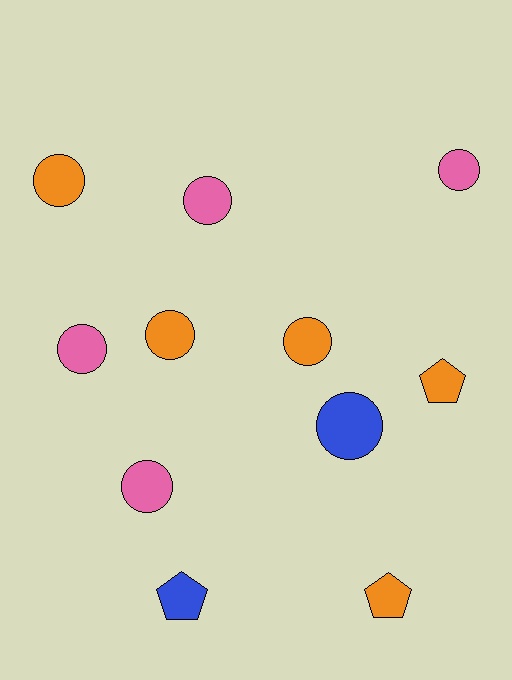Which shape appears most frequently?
Circle, with 8 objects.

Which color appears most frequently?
Orange, with 5 objects.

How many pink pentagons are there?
There are no pink pentagons.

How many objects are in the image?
There are 11 objects.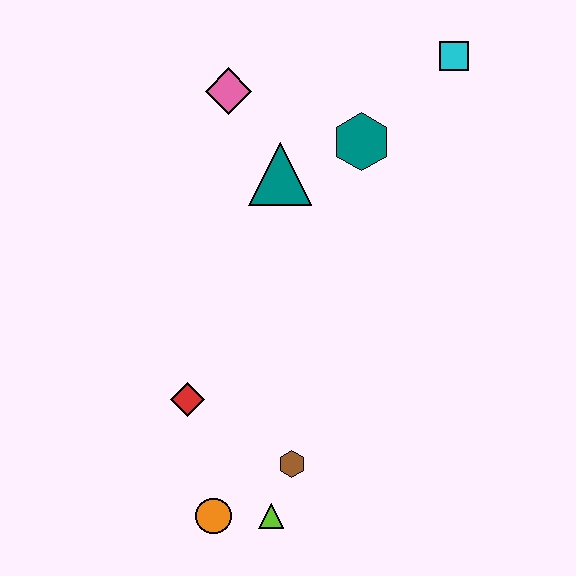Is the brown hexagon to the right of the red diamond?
Yes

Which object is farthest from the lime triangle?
The cyan square is farthest from the lime triangle.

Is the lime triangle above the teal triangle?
No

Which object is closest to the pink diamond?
The teal triangle is closest to the pink diamond.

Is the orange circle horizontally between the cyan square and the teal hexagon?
No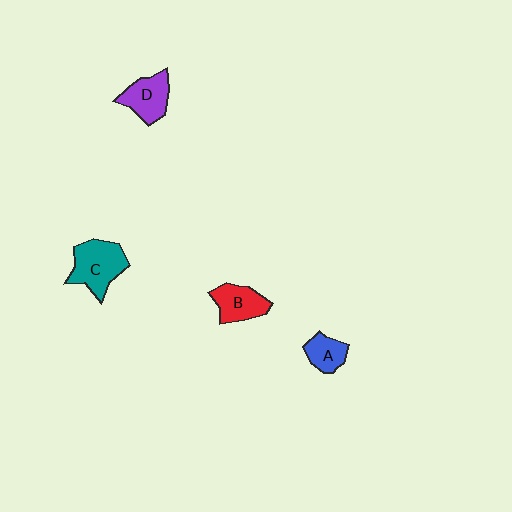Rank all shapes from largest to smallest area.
From largest to smallest: C (teal), D (purple), B (red), A (blue).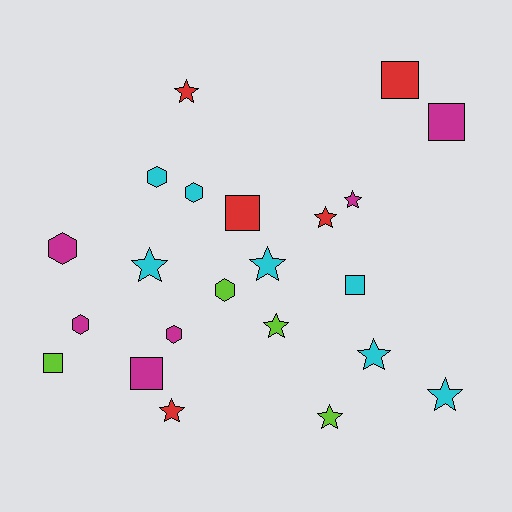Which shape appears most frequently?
Star, with 10 objects.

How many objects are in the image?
There are 22 objects.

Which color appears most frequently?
Cyan, with 7 objects.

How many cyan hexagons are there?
There are 2 cyan hexagons.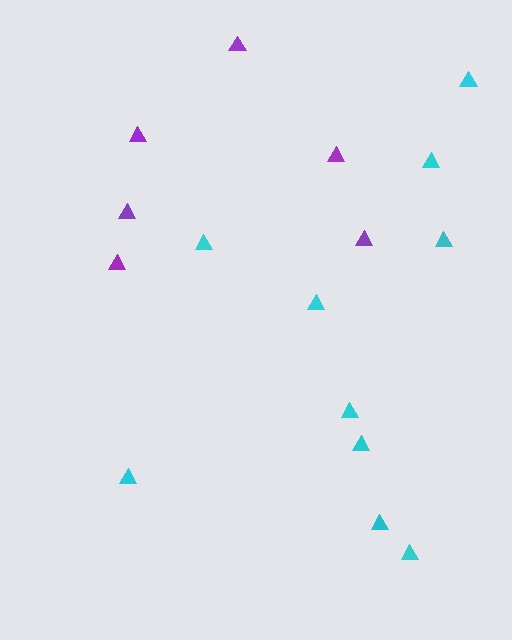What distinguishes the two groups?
There are 2 groups: one group of purple triangles (6) and one group of cyan triangles (10).